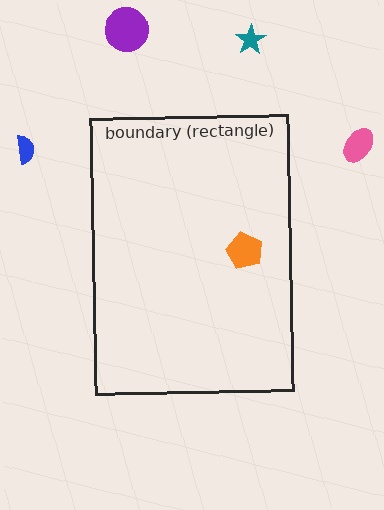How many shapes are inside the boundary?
1 inside, 4 outside.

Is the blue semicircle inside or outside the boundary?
Outside.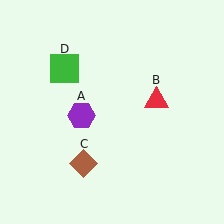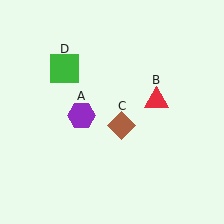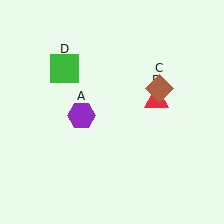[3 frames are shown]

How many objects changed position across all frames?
1 object changed position: brown diamond (object C).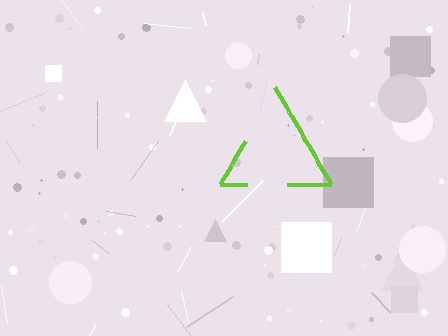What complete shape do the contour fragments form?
The contour fragments form a triangle.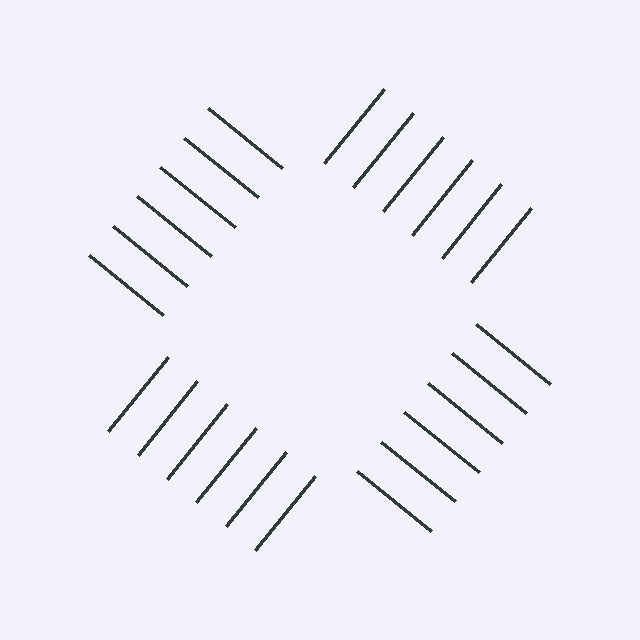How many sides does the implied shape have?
4 sides — the line-ends trace a square.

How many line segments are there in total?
24 — 6 along each of the 4 edges.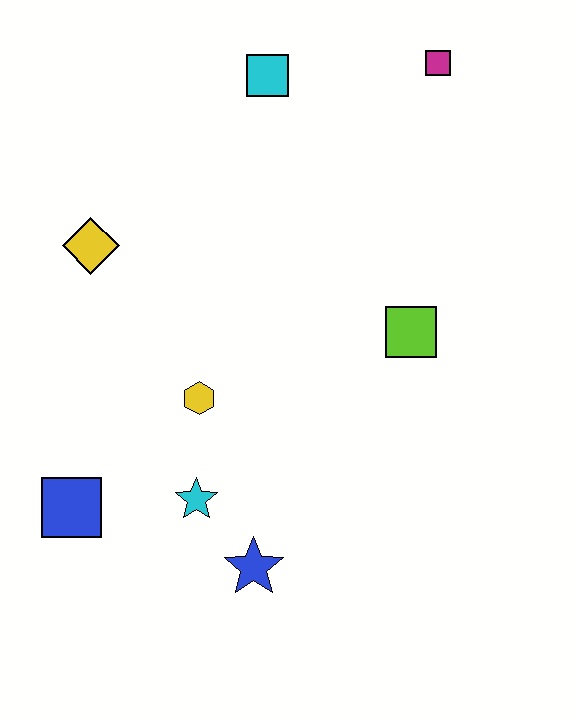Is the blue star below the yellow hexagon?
Yes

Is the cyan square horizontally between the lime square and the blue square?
Yes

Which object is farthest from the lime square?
The blue square is farthest from the lime square.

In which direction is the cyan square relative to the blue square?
The cyan square is above the blue square.